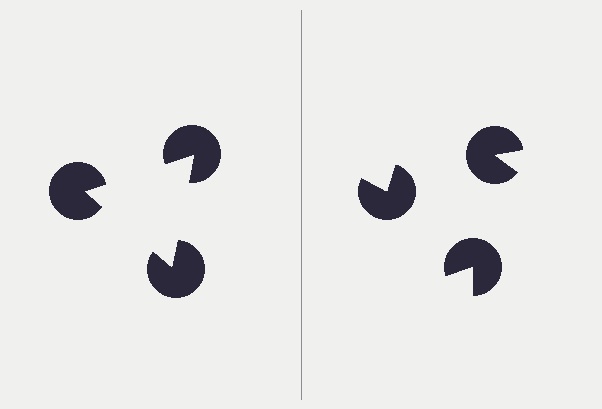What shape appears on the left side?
An illusory triangle.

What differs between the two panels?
The pac-man discs are positioned identically on both sides; only the wedge orientations differ. On the left they align to a triangle; on the right they are misaligned.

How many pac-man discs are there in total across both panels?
6 — 3 on each side.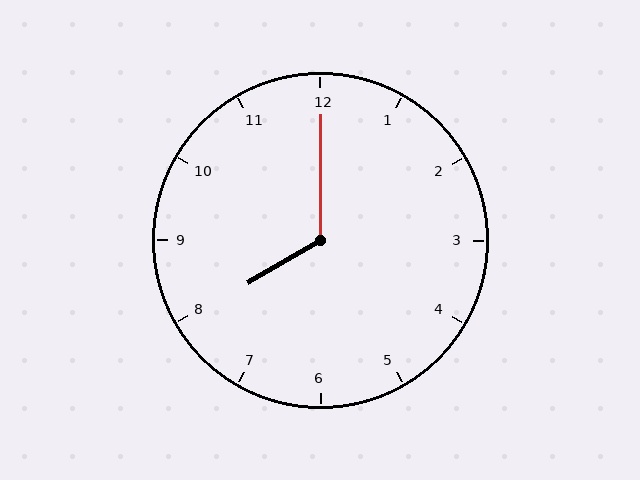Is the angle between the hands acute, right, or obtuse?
It is obtuse.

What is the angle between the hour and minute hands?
Approximately 120 degrees.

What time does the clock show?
8:00.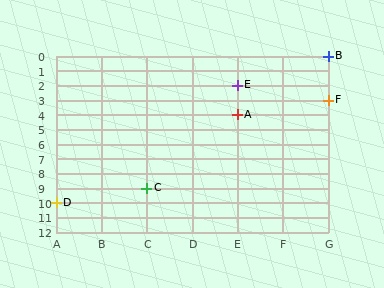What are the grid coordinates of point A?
Point A is at grid coordinates (E, 4).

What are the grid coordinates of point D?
Point D is at grid coordinates (A, 10).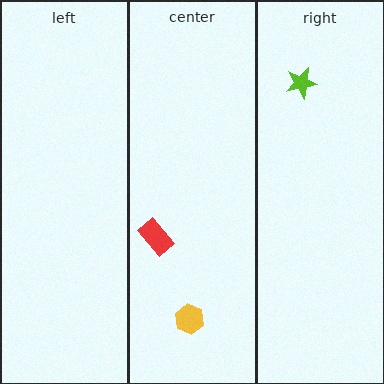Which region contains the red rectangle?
The center region.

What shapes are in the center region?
The yellow hexagon, the red rectangle.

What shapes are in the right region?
The lime star.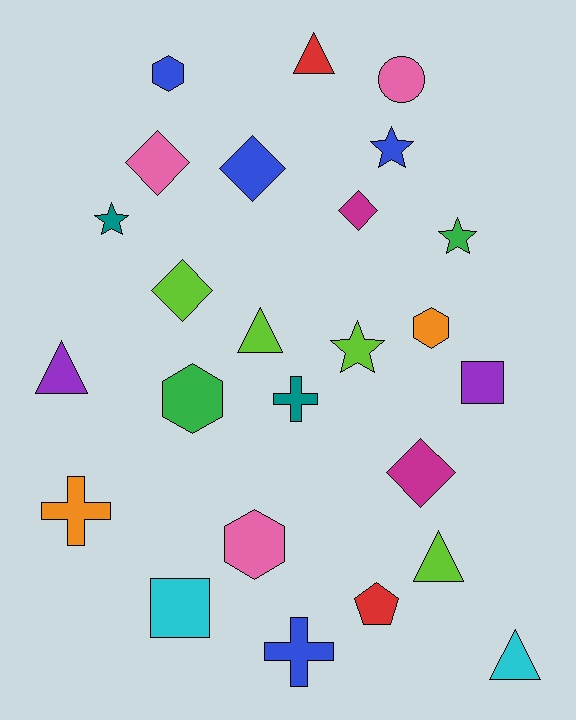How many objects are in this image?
There are 25 objects.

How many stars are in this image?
There are 4 stars.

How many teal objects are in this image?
There are 2 teal objects.